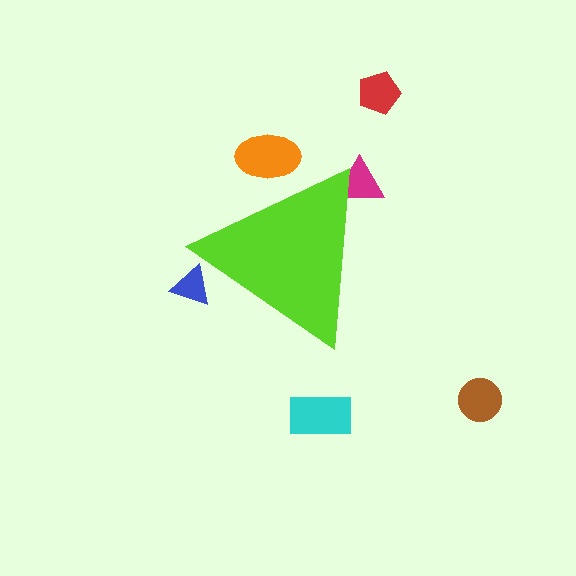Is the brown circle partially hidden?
No, the brown circle is fully visible.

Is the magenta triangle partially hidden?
Yes, the magenta triangle is partially hidden behind the lime triangle.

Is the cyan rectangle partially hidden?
No, the cyan rectangle is fully visible.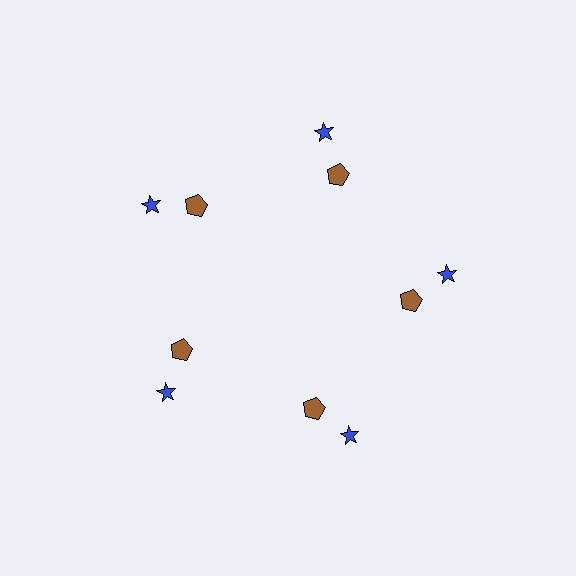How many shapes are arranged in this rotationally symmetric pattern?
There are 10 shapes, arranged in 5 groups of 2.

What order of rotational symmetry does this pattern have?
This pattern has 5-fold rotational symmetry.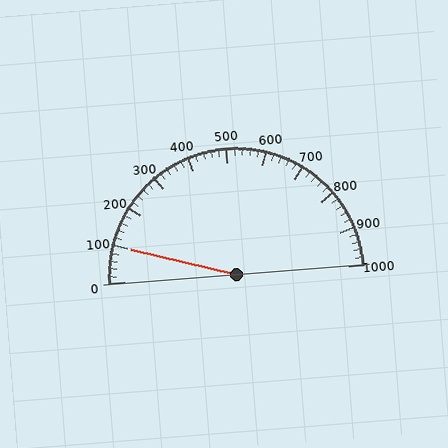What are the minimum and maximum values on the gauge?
The gauge ranges from 0 to 1000.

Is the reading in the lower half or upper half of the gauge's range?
The reading is in the lower half of the range (0 to 1000).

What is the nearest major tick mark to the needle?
The nearest major tick mark is 100.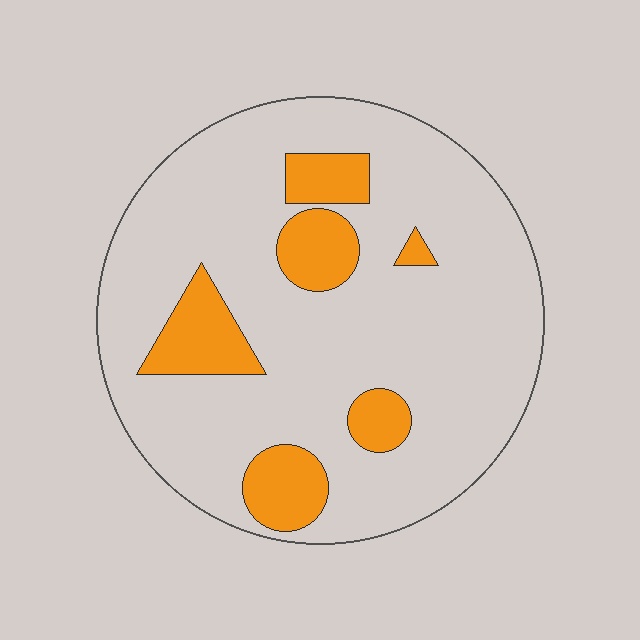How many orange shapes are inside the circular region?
6.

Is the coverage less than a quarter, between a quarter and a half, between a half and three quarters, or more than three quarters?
Less than a quarter.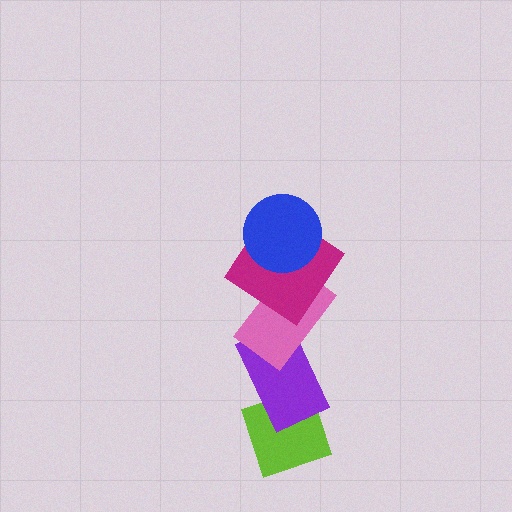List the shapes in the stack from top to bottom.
From top to bottom: the blue circle, the magenta diamond, the pink rectangle, the purple rectangle, the lime diamond.